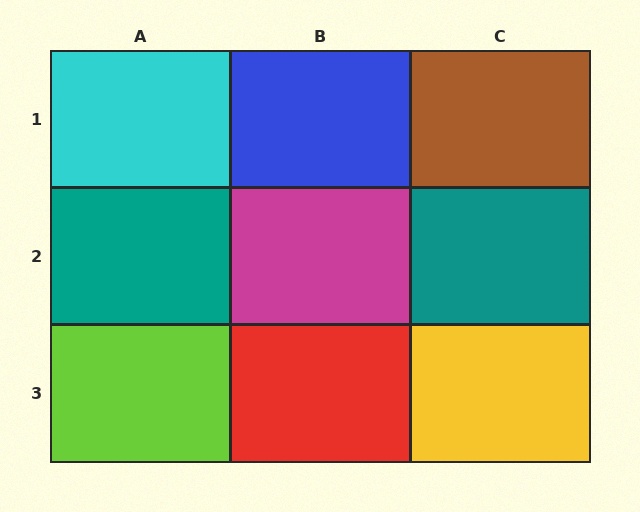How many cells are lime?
1 cell is lime.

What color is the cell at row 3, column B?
Red.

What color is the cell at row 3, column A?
Lime.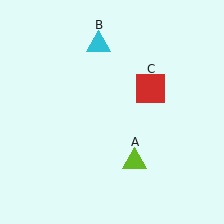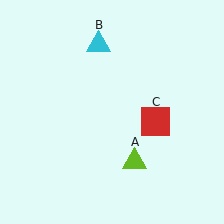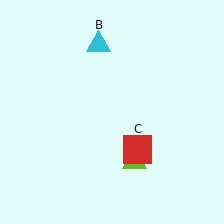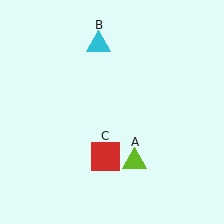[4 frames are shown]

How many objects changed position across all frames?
1 object changed position: red square (object C).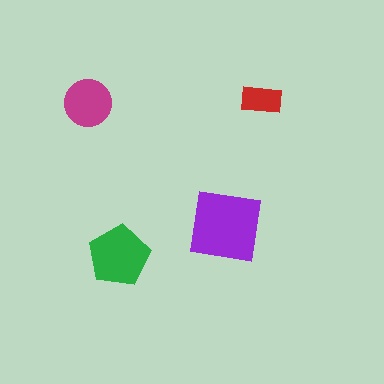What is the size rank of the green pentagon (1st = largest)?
2nd.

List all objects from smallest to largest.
The red rectangle, the magenta circle, the green pentagon, the purple square.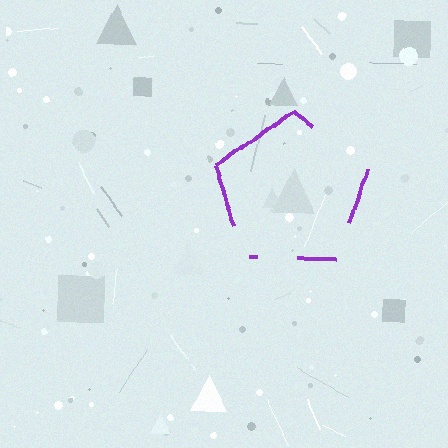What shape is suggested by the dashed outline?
The dashed outline suggests a pentagon.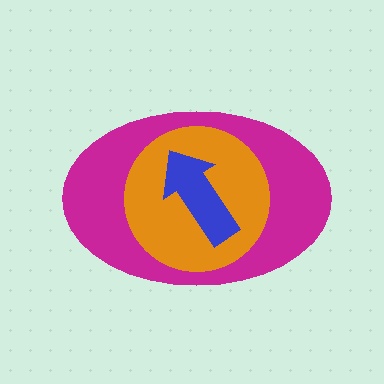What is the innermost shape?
The blue arrow.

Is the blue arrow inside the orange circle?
Yes.